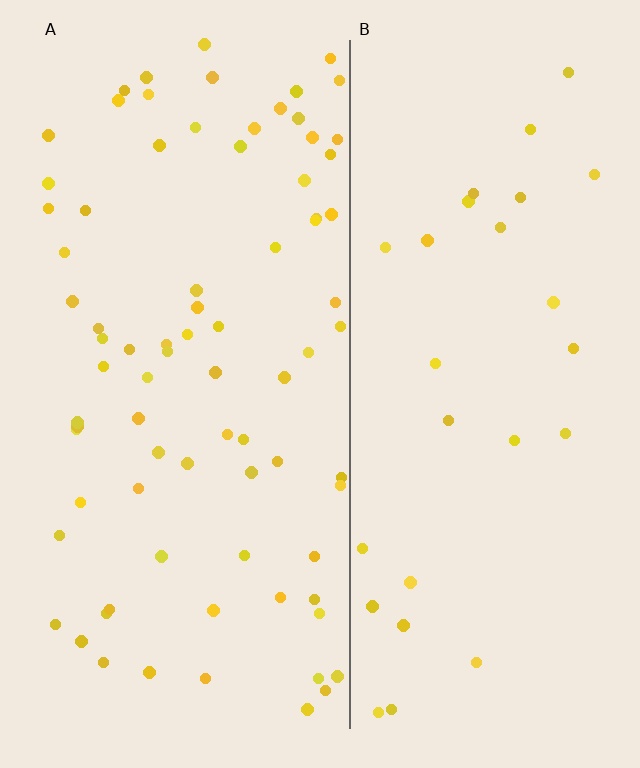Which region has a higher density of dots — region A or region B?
A (the left).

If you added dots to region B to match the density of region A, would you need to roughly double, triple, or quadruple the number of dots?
Approximately triple.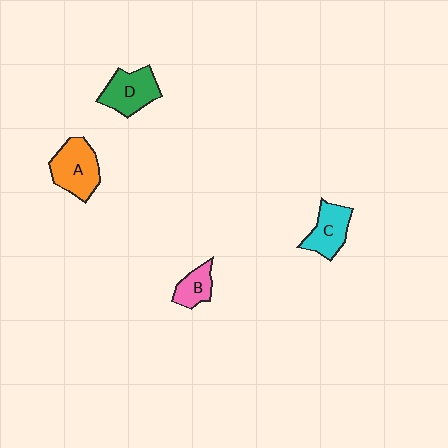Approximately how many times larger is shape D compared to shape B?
Approximately 1.7 times.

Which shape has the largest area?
Shape A (orange).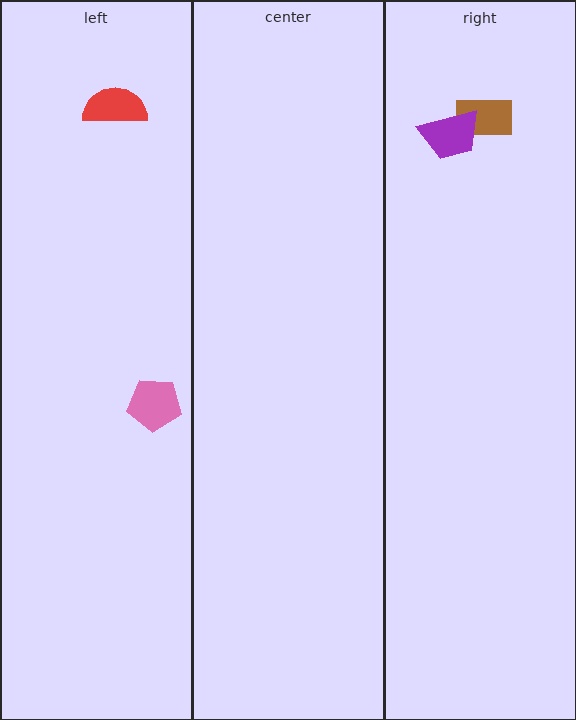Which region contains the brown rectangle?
The right region.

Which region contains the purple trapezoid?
The right region.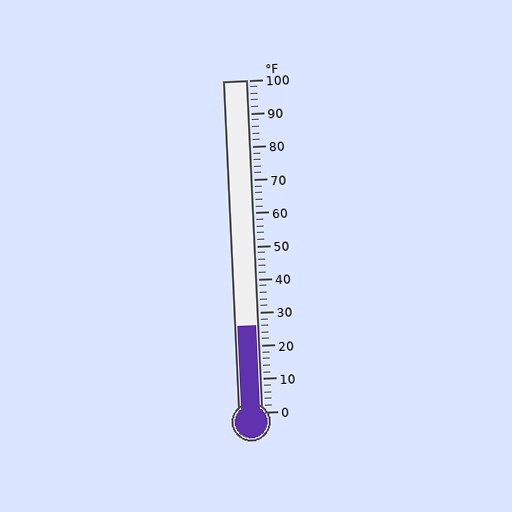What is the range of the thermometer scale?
The thermometer scale ranges from 0°F to 100°F.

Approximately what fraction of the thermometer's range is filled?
The thermometer is filled to approximately 25% of its range.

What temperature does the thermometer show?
The thermometer shows approximately 26°F.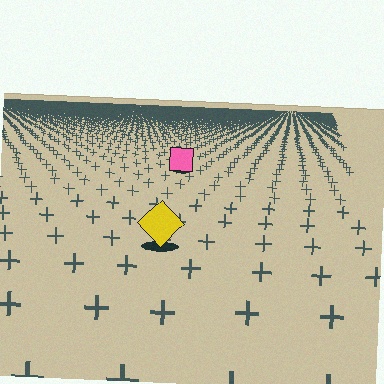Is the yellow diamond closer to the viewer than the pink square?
Yes. The yellow diamond is closer — you can tell from the texture gradient: the ground texture is coarser near it.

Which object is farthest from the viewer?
The pink square is farthest from the viewer. It appears smaller and the ground texture around it is denser.